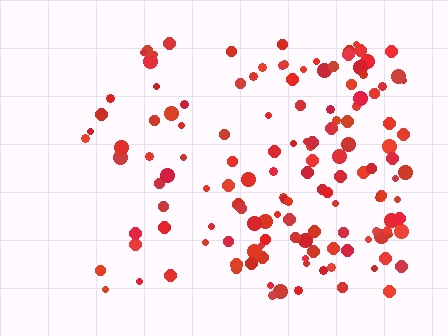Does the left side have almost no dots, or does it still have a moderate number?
Still a moderate number, just noticeably fewer than the right.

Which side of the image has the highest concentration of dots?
The right.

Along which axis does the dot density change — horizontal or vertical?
Horizontal.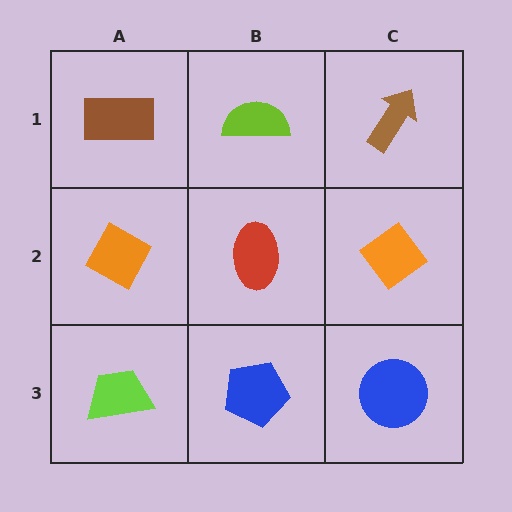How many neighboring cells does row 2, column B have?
4.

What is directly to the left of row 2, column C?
A red ellipse.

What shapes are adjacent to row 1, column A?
An orange diamond (row 2, column A), a lime semicircle (row 1, column B).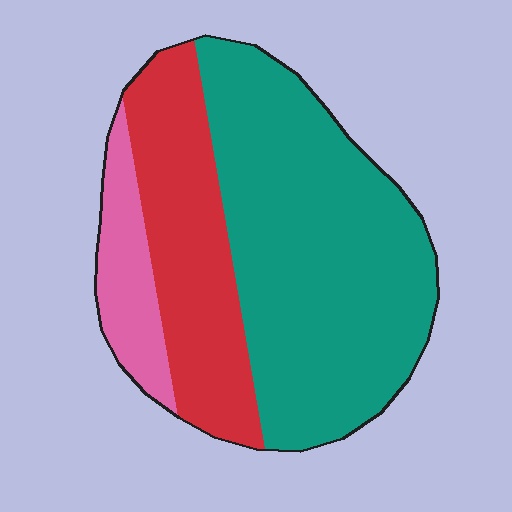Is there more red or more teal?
Teal.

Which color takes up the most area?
Teal, at roughly 60%.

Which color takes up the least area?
Pink, at roughly 10%.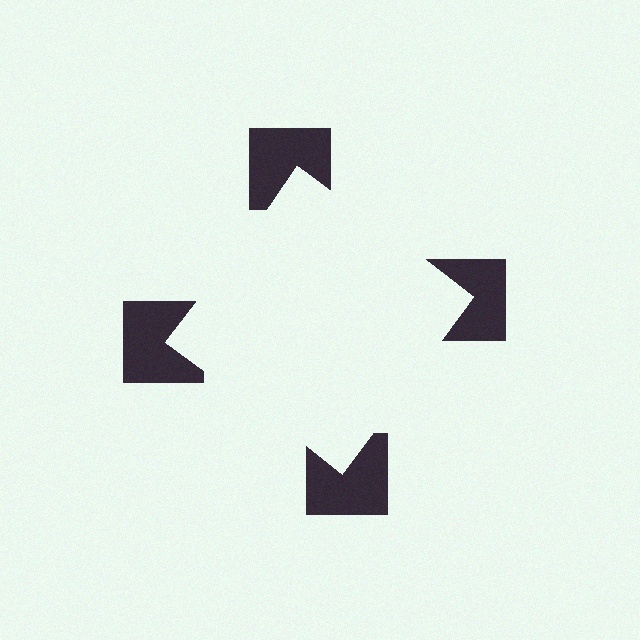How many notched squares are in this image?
There are 4 — one at each vertex of the illusory square.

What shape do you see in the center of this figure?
An illusory square — its edges are inferred from the aligned wedge cuts in the notched squares, not physically drawn.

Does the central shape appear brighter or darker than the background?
It typically appears slightly brighter than the background, even though no actual brightness change is drawn.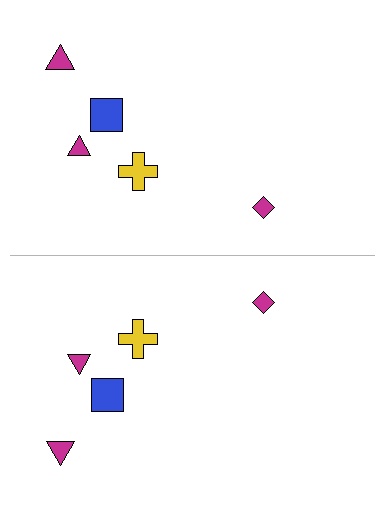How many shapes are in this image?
There are 10 shapes in this image.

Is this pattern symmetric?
Yes, this pattern has bilateral (reflection) symmetry.